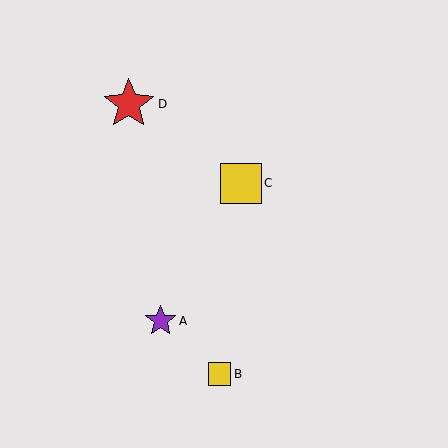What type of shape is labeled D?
Shape D is a red star.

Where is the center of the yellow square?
The center of the yellow square is at (241, 183).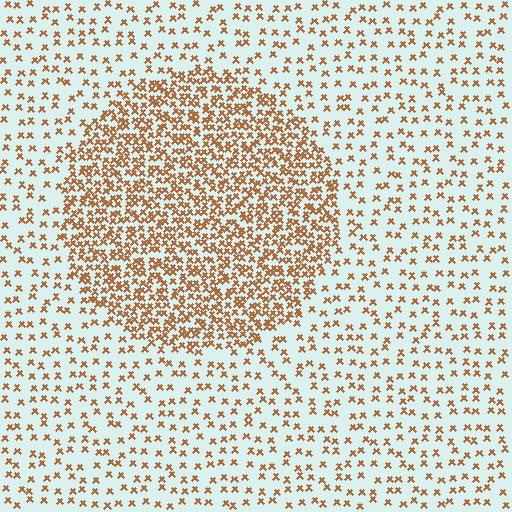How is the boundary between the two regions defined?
The boundary is defined by a change in element density (approximately 2.7x ratio). All elements are the same color, size, and shape.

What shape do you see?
I see a circle.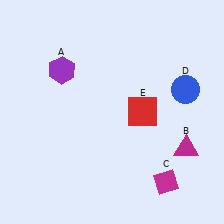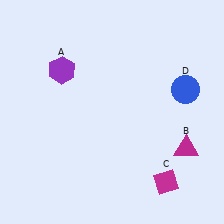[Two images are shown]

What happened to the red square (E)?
The red square (E) was removed in Image 2. It was in the top-right area of Image 1.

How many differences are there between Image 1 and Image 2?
There is 1 difference between the two images.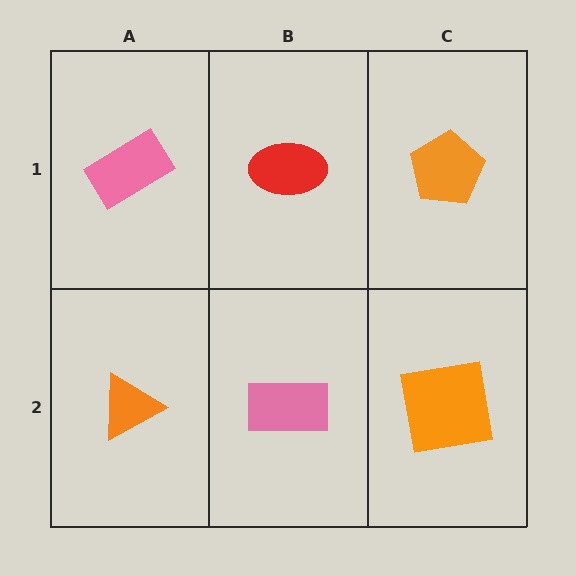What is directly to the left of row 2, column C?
A pink rectangle.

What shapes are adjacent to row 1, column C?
An orange square (row 2, column C), a red ellipse (row 1, column B).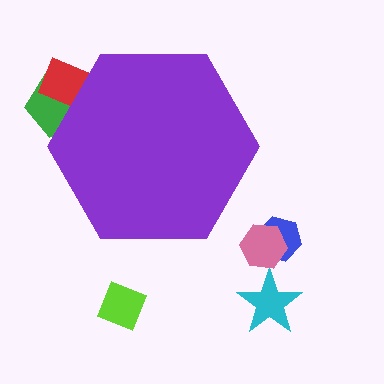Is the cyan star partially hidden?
No, the cyan star is fully visible.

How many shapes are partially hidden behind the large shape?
2 shapes are partially hidden.